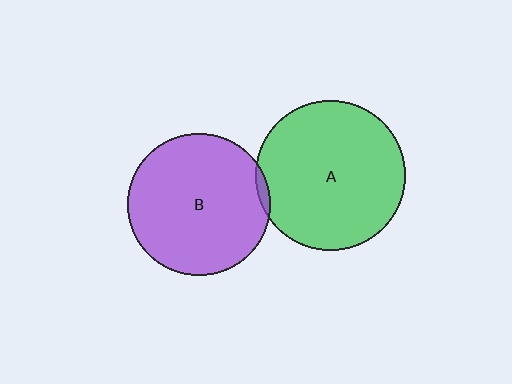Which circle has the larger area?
Circle A (green).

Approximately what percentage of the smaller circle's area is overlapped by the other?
Approximately 5%.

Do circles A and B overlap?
Yes.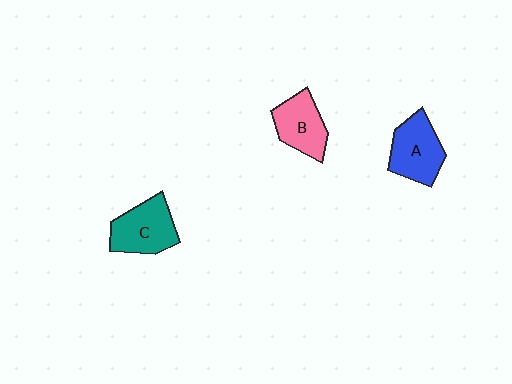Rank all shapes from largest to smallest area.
From largest to smallest: C (teal), A (blue), B (pink).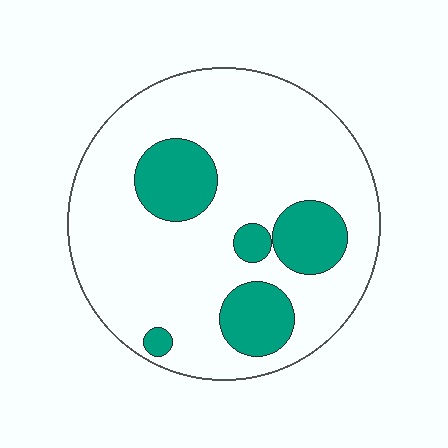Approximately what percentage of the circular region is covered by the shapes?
Approximately 20%.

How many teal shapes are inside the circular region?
5.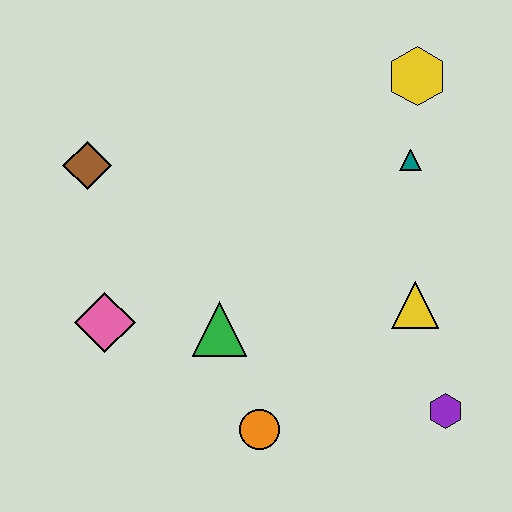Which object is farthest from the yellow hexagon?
The pink diamond is farthest from the yellow hexagon.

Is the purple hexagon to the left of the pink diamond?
No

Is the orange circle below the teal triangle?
Yes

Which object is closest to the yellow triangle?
The purple hexagon is closest to the yellow triangle.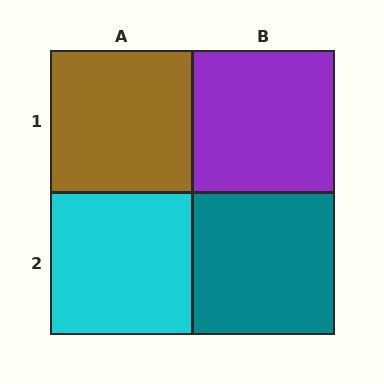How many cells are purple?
1 cell is purple.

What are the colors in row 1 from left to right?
Brown, purple.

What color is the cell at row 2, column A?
Cyan.